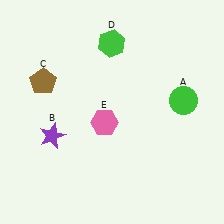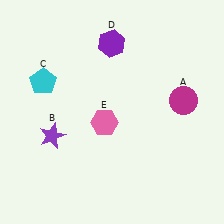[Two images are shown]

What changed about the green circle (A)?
In Image 1, A is green. In Image 2, it changed to magenta.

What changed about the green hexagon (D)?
In Image 1, D is green. In Image 2, it changed to purple.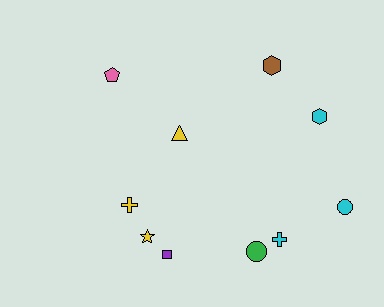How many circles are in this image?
There are 2 circles.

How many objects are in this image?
There are 10 objects.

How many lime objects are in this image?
There are no lime objects.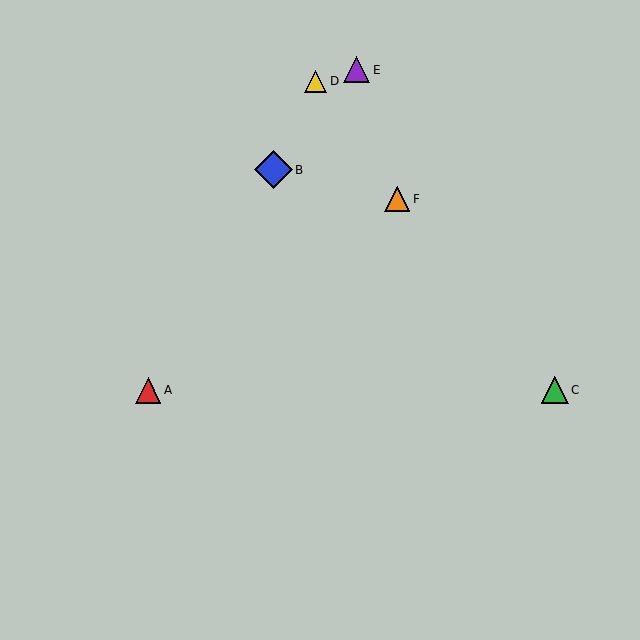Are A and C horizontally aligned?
Yes, both are at y≈390.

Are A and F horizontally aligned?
No, A is at y≈390 and F is at y≈199.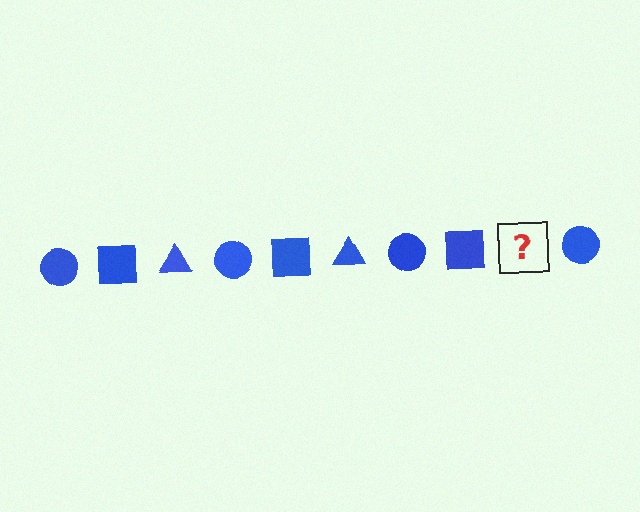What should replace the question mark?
The question mark should be replaced with a blue triangle.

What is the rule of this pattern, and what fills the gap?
The rule is that the pattern cycles through circle, square, triangle shapes in blue. The gap should be filled with a blue triangle.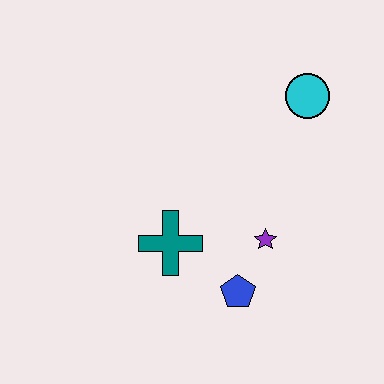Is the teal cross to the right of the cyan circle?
No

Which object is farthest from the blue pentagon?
The cyan circle is farthest from the blue pentagon.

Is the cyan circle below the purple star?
No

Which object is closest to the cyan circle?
The purple star is closest to the cyan circle.